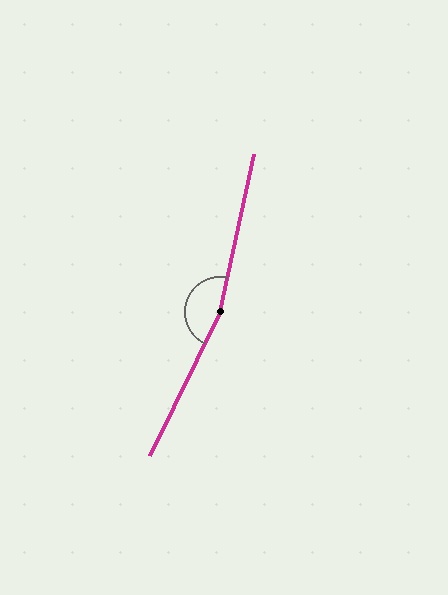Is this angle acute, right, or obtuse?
It is obtuse.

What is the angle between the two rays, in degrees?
Approximately 167 degrees.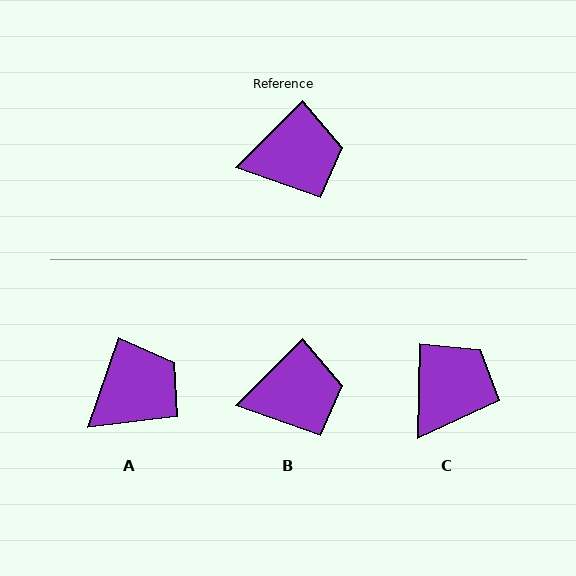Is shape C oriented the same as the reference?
No, it is off by about 44 degrees.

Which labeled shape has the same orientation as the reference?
B.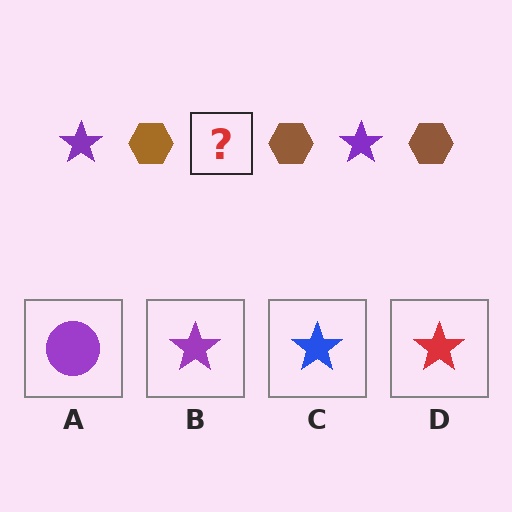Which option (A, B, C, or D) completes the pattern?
B.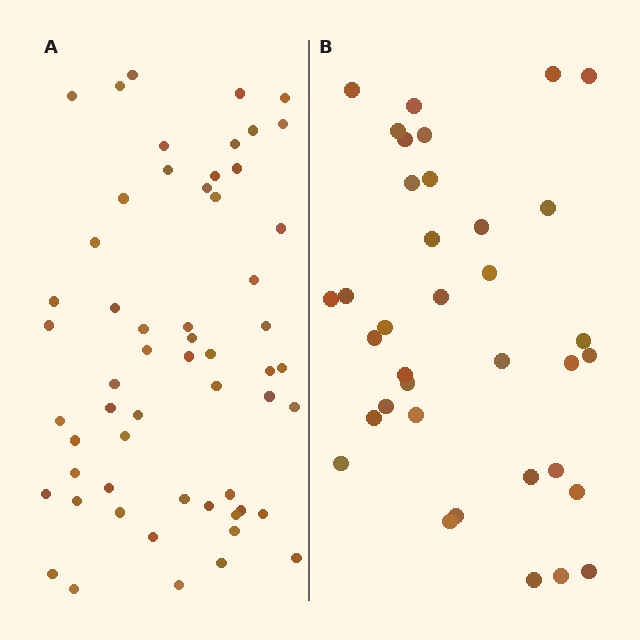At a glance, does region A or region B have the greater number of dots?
Region A (the left region) has more dots.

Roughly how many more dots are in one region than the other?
Region A has approximately 20 more dots than region B.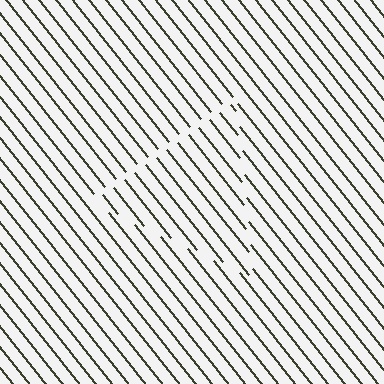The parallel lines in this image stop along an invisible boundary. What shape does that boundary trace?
An illusory triangle. The interior of the shape contains the same grating, shifted by half a period — the contour is defined by the phase discontinuity where line-ends from the inner and outer gratings abut.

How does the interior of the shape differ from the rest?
The interior of the shape contains the same grating, shifted by half a period — the contour is defined by the phase discontinuity where line-ends from the inner and outer gratings abut.